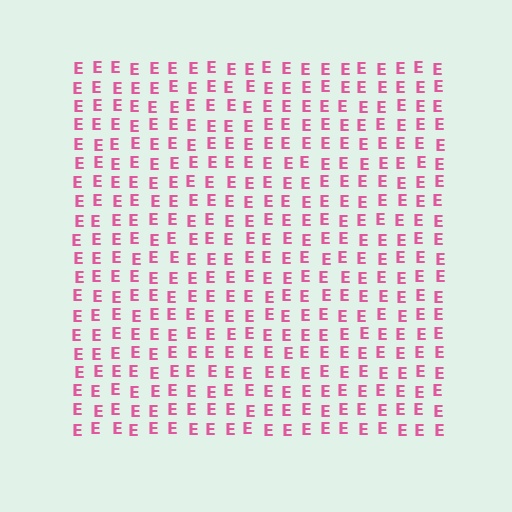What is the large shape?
The large shape is a square.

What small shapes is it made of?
It is made of small letter E's.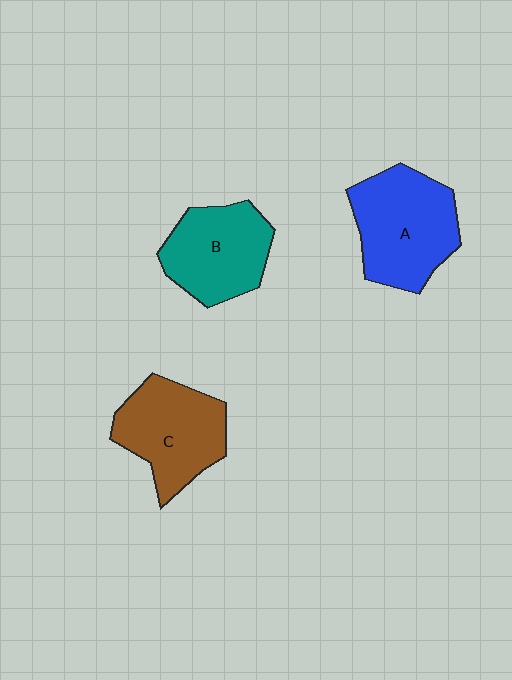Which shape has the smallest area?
Shape B (teal).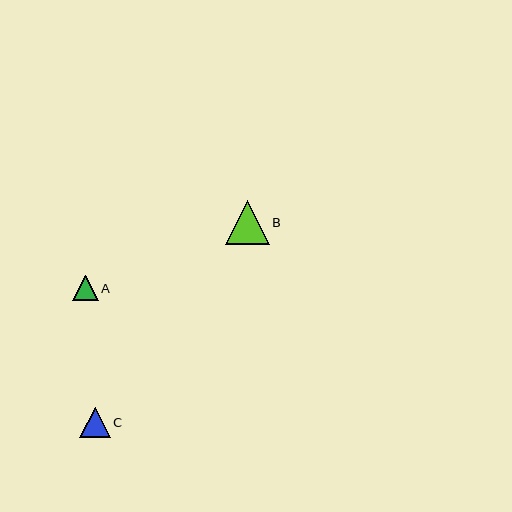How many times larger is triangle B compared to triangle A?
Triangle B is approximately 1.8 times the size of triangle A.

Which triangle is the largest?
Triangle B is the largest with a size of approximately 44 pixels.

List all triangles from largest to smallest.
From largest to smallest: B, C, A.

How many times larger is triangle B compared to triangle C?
Triangle B is approximately 1.5 times the size of triangle C.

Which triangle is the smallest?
Triangle A is the smallest with a size of approximately 25 pixels.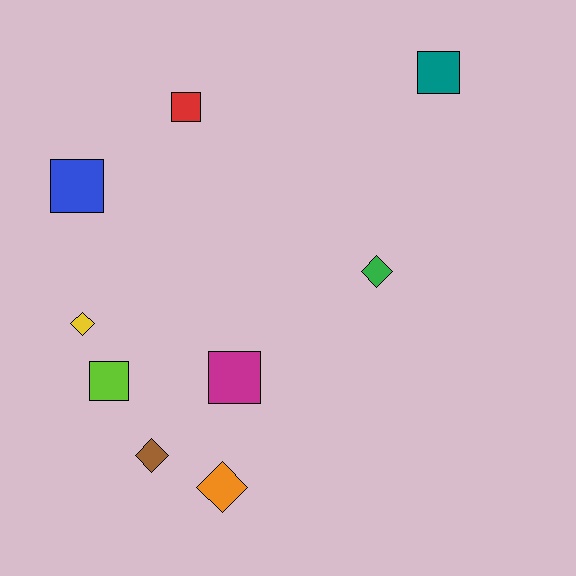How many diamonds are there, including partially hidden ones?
There are 4 diamonds.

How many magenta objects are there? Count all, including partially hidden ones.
There is 1 magenta object.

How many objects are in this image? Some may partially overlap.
There are 9 objects.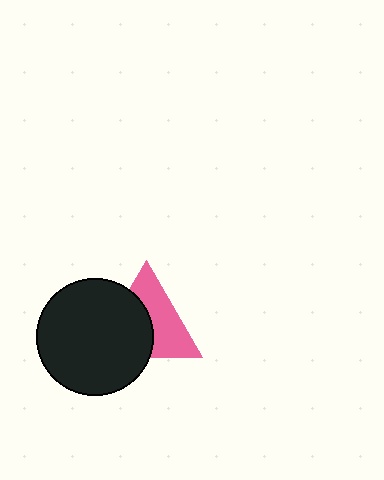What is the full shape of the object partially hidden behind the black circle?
The partially hidden object is a pink triangle.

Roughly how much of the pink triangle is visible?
About half of it is visible (roughly 52%).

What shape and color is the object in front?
The object in front is a black circle.